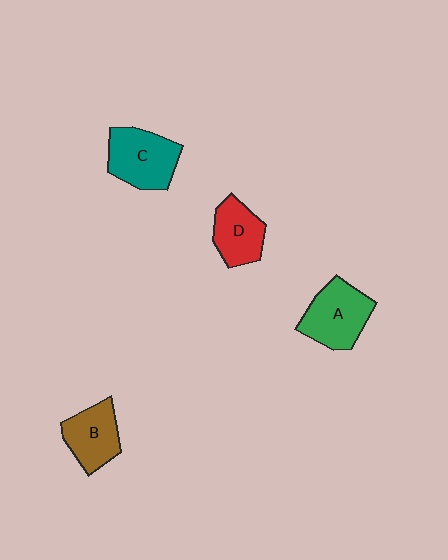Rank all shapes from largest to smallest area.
From largest to smallest: C (teal), A (green), B (brown), D (red).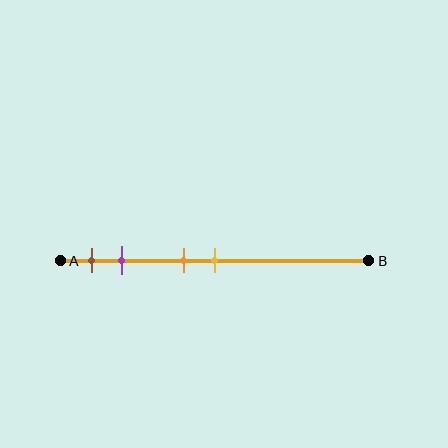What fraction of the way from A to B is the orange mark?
The orange mark is approximately 40% (0.4) of the way from A to B.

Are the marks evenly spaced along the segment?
No, the marks are not evenly spaced.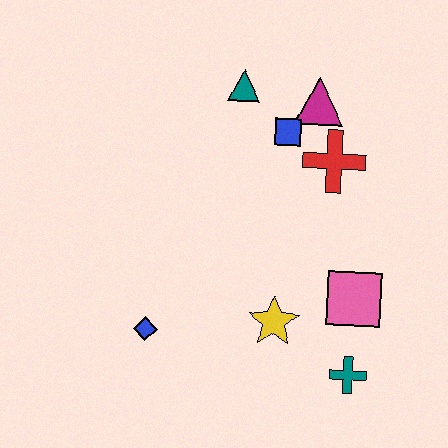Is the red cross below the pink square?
No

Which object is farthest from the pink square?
The teal triangle is farthest from the pink square.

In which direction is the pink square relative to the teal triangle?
The pink square is below the teal triangle.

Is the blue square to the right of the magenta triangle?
No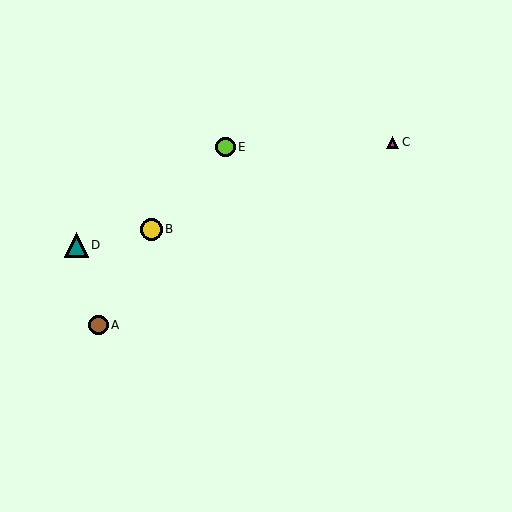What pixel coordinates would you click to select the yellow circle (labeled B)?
Click at (151, 229) to select the yellow circle B.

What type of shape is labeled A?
Shape A is a brown circle.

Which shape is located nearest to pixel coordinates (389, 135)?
The magenta triangle (labeled C) at (393, 143) is nearest to that location.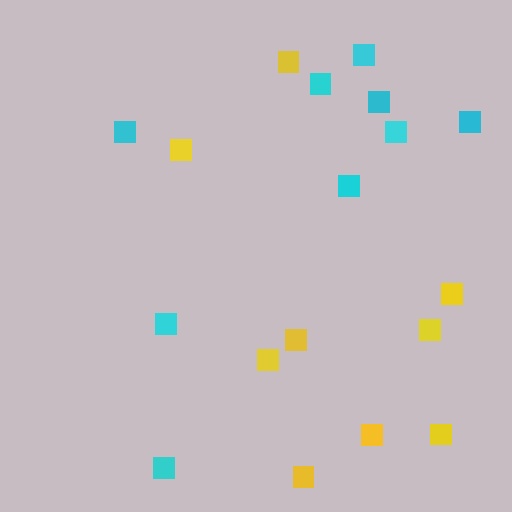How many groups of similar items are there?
There are 2 groups: one group of yellow squares (9) and one group of cyan squares (9).